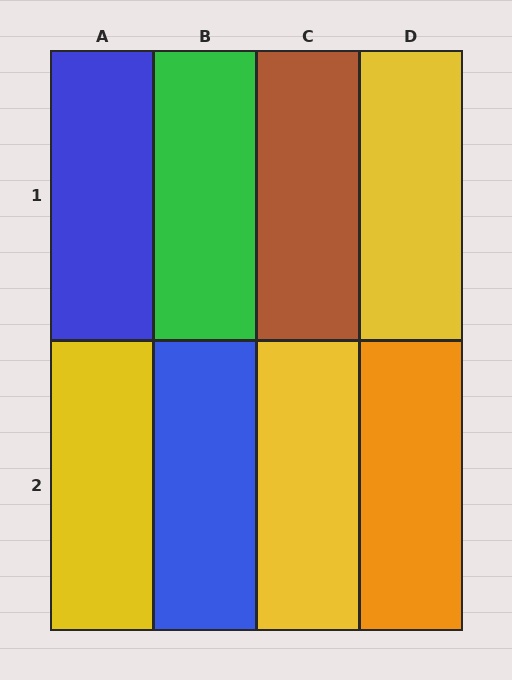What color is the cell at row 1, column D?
Yellow.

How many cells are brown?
1 cell is brown.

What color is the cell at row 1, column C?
Brown.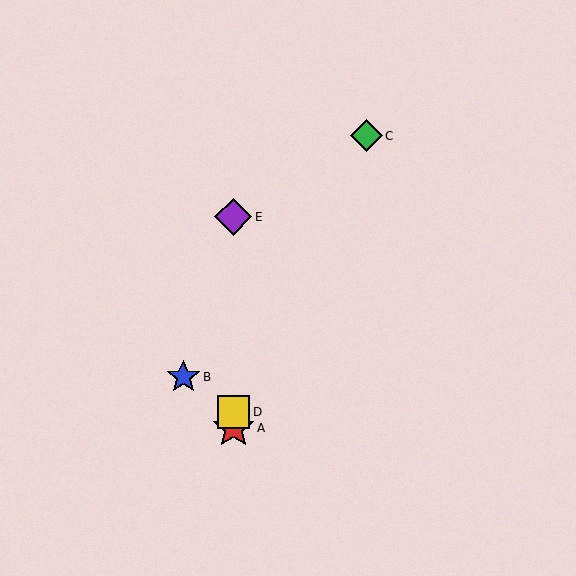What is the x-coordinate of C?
Object C is at x≈366.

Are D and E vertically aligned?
Yes, both are at x≈233.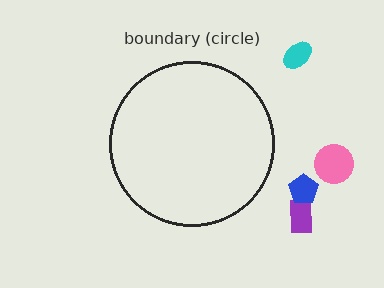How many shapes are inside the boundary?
0 inside, 4 outside.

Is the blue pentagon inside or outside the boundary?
Outside.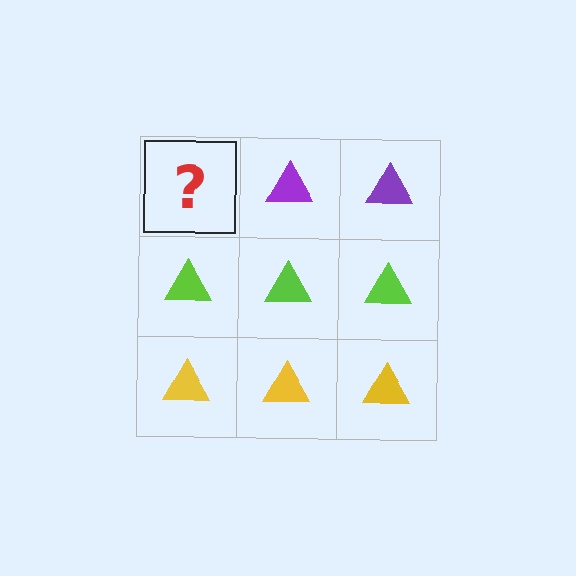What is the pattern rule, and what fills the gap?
The rule is that each row has a consistent color. The gap should be filled with a purple triangle.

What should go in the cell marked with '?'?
The missing cell should contain a purple triangle.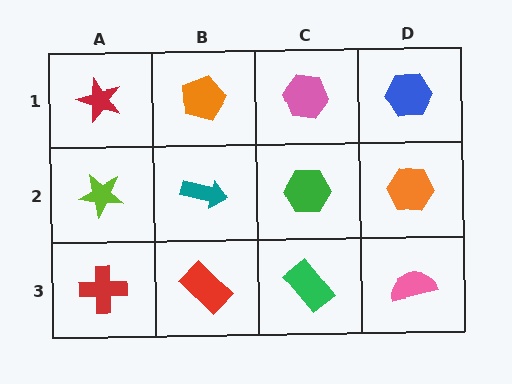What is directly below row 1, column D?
An orange hexagon.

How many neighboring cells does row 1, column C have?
3.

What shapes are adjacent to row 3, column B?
A teal arrow (row 2, column B), a red cross (row 3, column A), a green rectangle (row 3, column C).